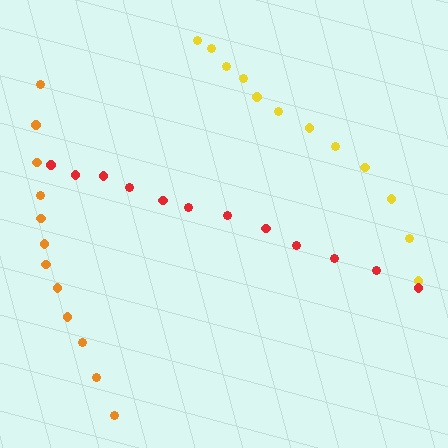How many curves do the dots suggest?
There are 3 distinct paths.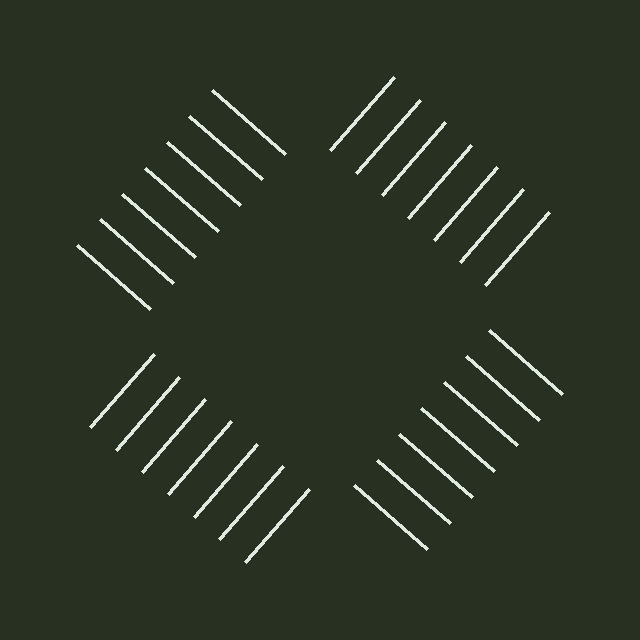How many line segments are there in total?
28 — 7 along each of the 4 edges.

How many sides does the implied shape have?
4 sides — the line-ends trace a square.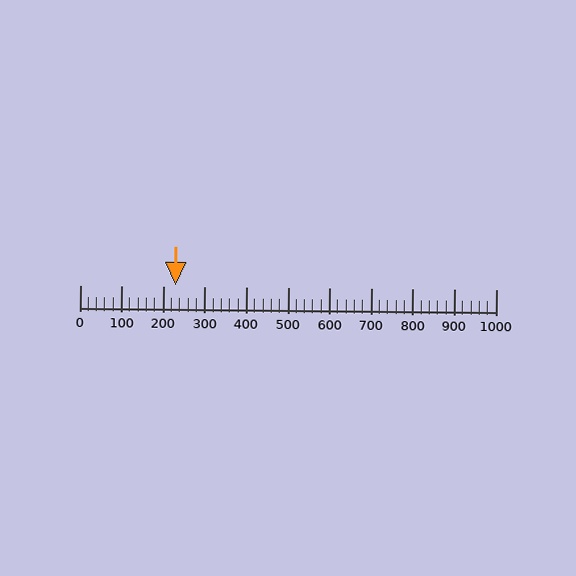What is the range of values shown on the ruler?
The ruler shows values from 0 to 1000.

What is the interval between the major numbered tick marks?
The major tick marks are spaced 100 units apart.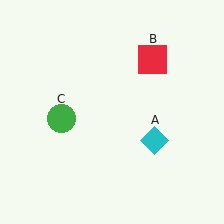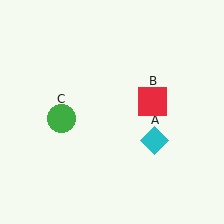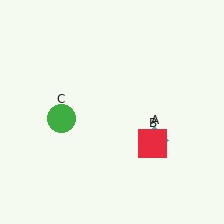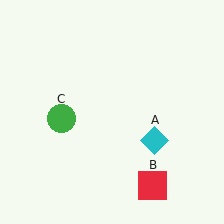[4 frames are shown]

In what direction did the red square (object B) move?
The red square (object B) moved down.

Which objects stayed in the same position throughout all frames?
Cyan diamond (object A) and green circle (object C) remained stationary.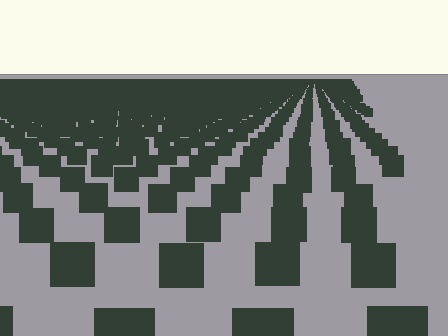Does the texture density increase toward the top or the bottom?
Density increases toward the top.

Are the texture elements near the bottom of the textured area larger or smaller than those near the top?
Larger. Near the bottom, elements are closer to the viewer and appear at a bigger on-screen size.